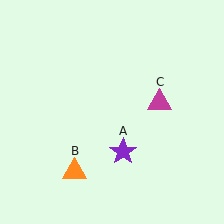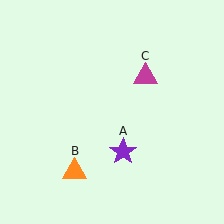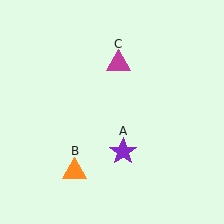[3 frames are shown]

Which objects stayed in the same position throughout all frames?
Purple star (object A) and orange triangle (object B) remained stationary.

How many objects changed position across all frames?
1 object changed position: magenta triangle (object C).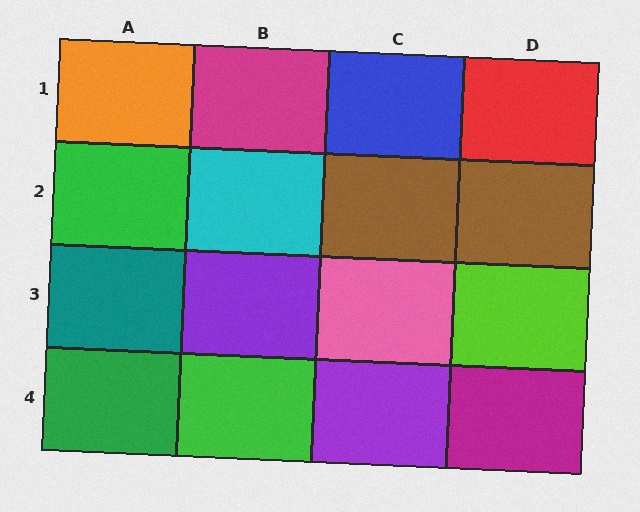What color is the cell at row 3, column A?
Teal.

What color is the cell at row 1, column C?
Blue.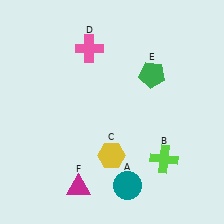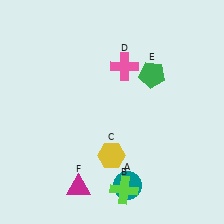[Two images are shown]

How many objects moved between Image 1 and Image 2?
2 objects moved between the two images.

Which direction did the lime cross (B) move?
The lime cross (B) moved left.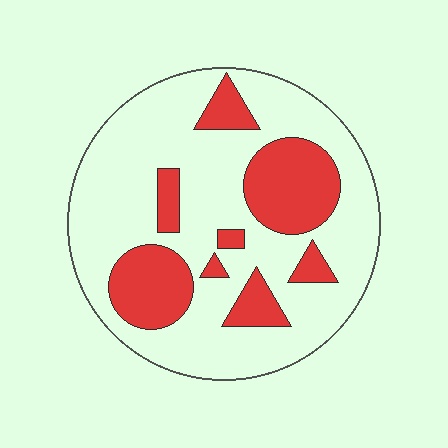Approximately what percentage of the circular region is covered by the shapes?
Approximately 25%.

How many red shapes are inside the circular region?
8.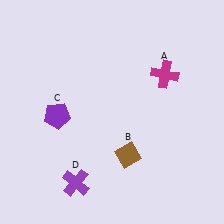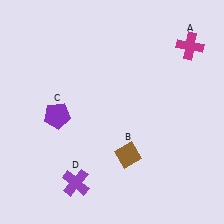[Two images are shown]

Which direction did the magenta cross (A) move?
The magenta cross (A) moved up.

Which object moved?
The magenta cross (A) moved up.